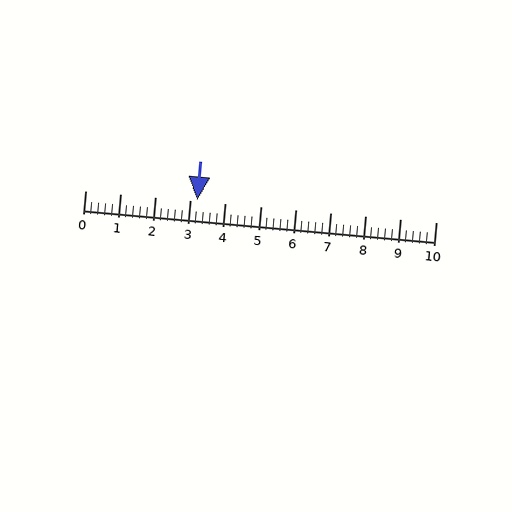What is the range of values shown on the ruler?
The ruler shows values from 0 to 10.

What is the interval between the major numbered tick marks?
The major tick marks are spaced 1 units apart.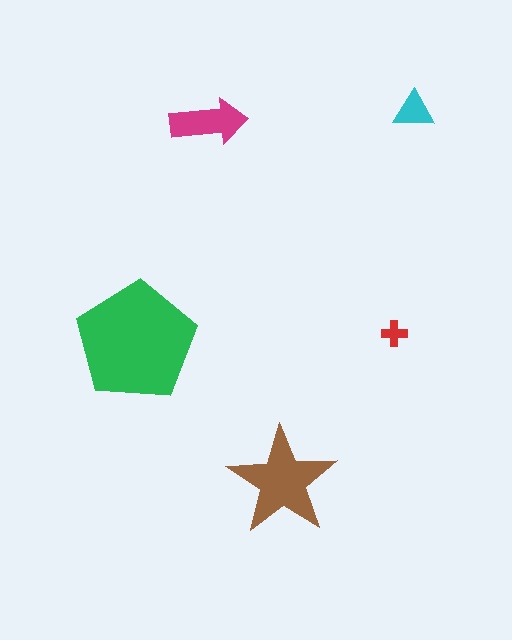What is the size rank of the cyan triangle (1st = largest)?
4th.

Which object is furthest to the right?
The cyan triangle is rightmost.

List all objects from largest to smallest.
The green pentagon, the brown star, the magenta arrow, the cyan triangle, the red cross.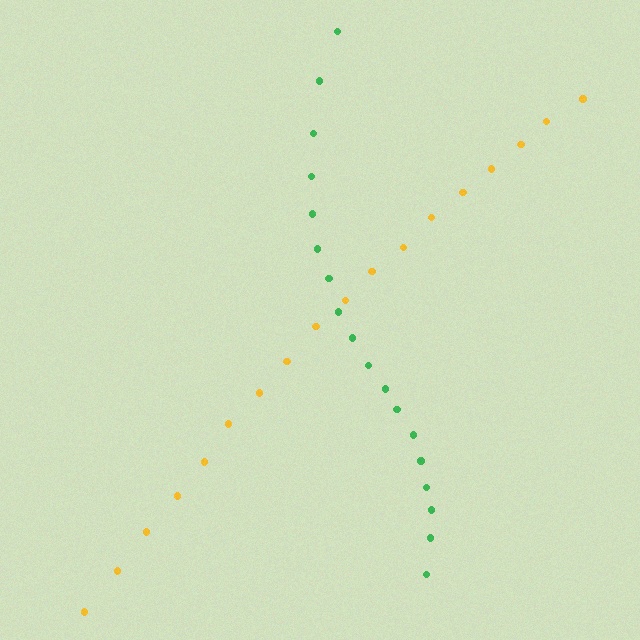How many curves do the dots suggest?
There are 2 distinct paths.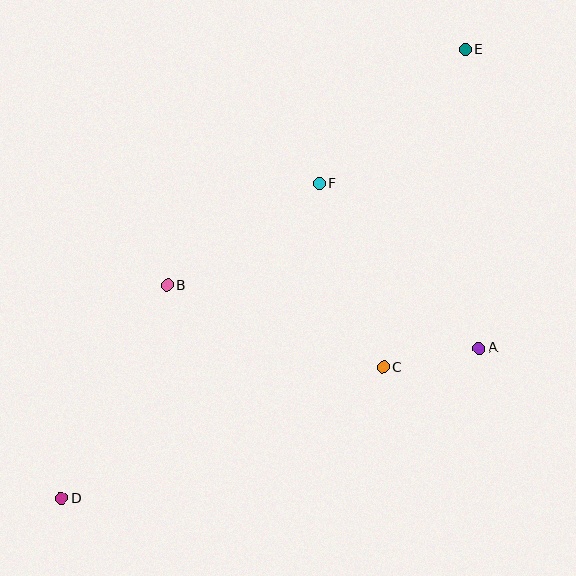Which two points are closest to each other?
Points A and C are closest to each other.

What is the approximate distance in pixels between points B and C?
The distance between B and C is approximately 231 pixels.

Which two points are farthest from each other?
Points D and E are farthest from each other.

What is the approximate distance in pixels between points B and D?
The distance between B and D is approximately 238 pixels.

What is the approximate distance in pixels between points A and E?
The distance between A and E is approximately 299 pixels.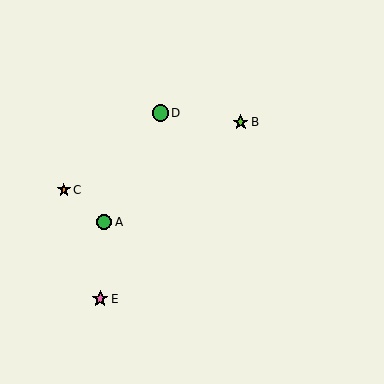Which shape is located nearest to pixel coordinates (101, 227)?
The green circle (labeled A) at (104, 222) is nearest to that location.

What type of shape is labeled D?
Shape D is a green circle.